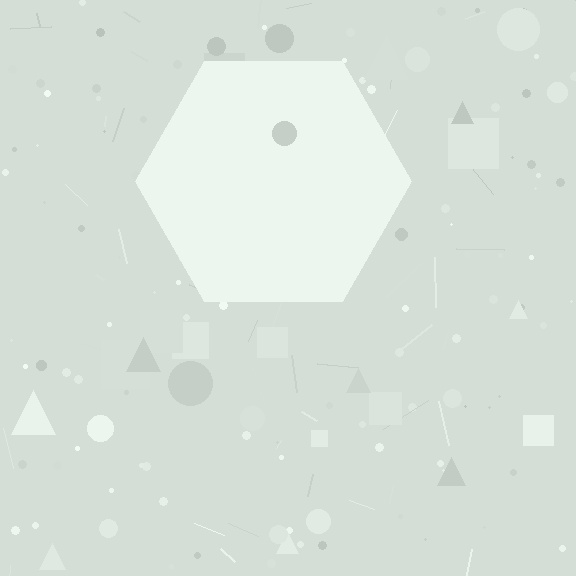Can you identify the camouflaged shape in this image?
The camouflaged shape is a hexagon.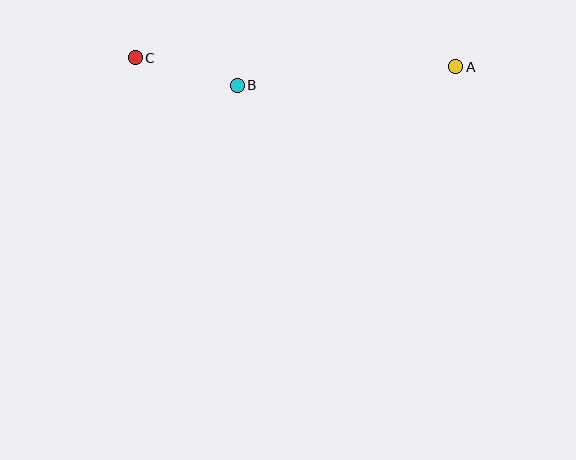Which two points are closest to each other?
Points B and C are closest to each other.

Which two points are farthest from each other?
Points A and C are farthest from each other.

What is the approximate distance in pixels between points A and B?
The distance between A and B is approximately 220 pixels.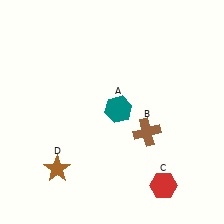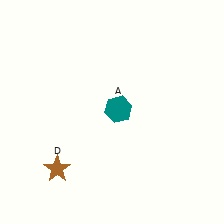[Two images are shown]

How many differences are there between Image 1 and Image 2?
There are 2 differences between the two images.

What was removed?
The red hexagon (C), the brown cross (B) were removed in Image 2.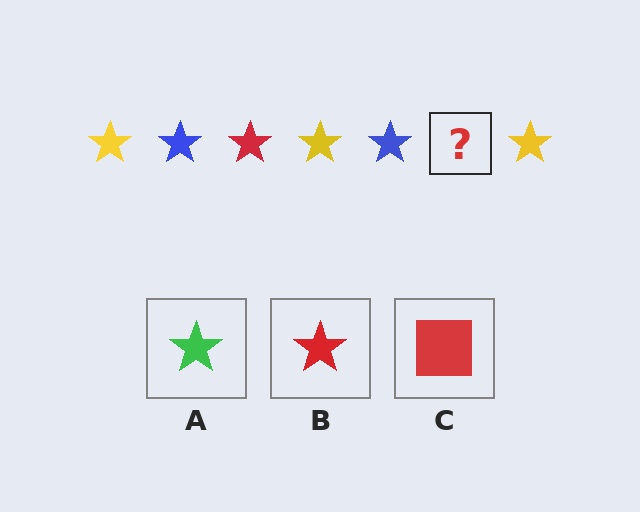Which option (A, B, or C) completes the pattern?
B.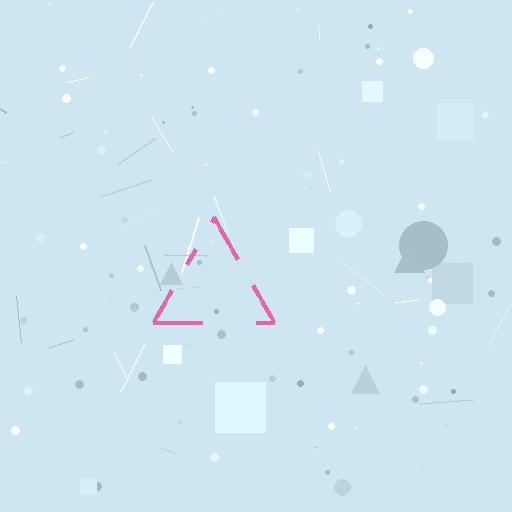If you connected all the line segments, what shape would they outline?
They would outline a triangle.